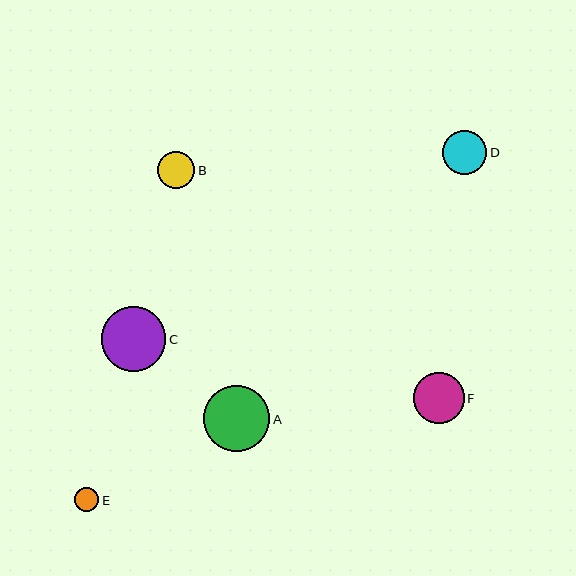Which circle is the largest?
Circle A is the largest with a size of approximately 66 pixels.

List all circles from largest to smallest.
From largest to smallest: A, C, F, D, B, E.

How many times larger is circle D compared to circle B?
Circle D is approximately 1.2 times the size of circle B.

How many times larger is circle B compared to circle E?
Circle B is approximately 1.6 times the size of circle E.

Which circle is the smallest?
Circle E is the smallest with a size of approximately 24 pixels.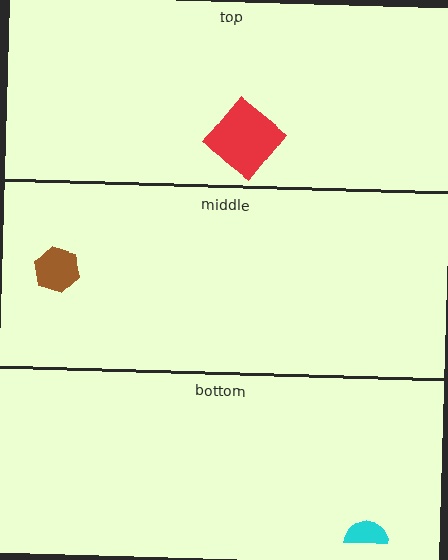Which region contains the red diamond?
The top region.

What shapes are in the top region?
The red diamond.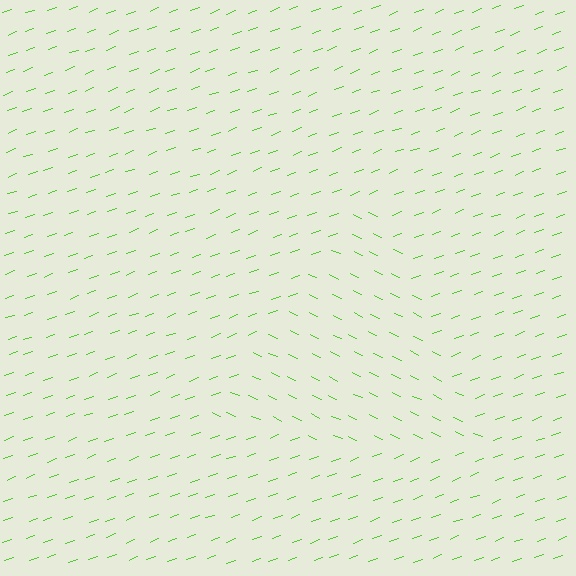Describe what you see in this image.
The image is filled with small lime line segments. A triangle region in the image has lines oriented differently from the surrounding lines, creating a visible texture boundary.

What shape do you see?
I see a triangle.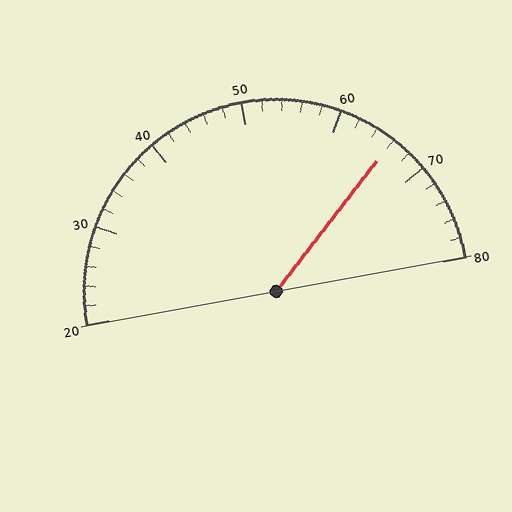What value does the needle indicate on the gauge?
The needle indicates approximately 66.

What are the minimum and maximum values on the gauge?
The gauge ranges from 20 to 80.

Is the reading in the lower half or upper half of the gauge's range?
The reading is in the upper half of the range (20 to 80).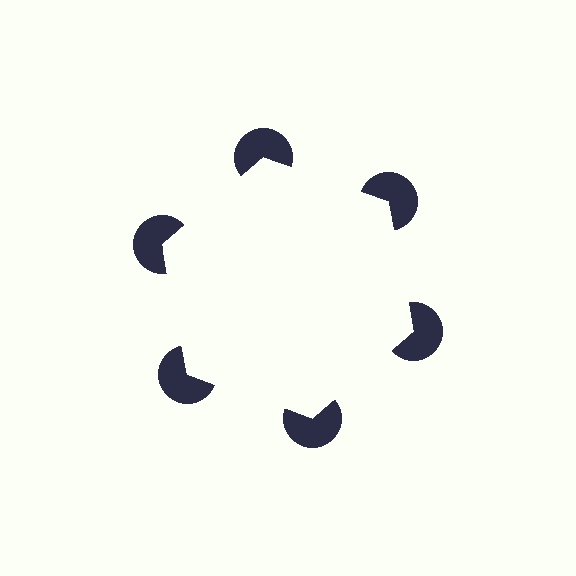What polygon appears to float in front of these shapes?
An illusory hexagon — its edges are inferred from the aligned wedge cuts in the pac-man discs, not physically drawn.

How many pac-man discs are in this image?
There are 6 — one at each vertex of the illusory hexagon.